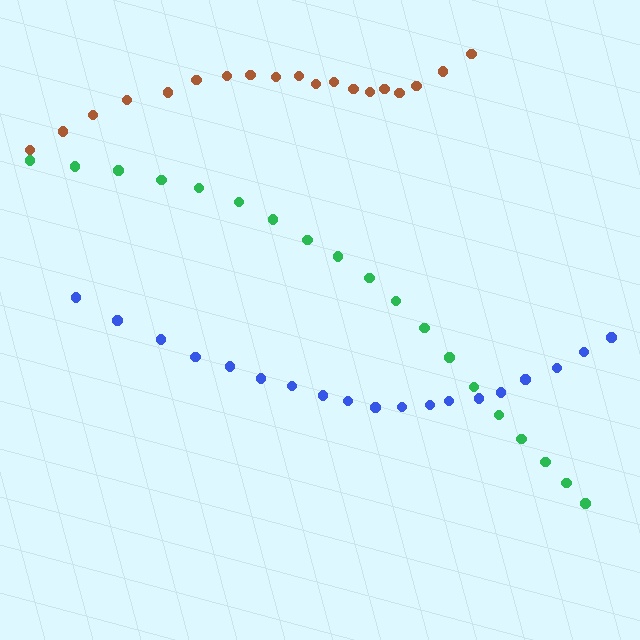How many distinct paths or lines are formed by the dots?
There are 3 distinct paths.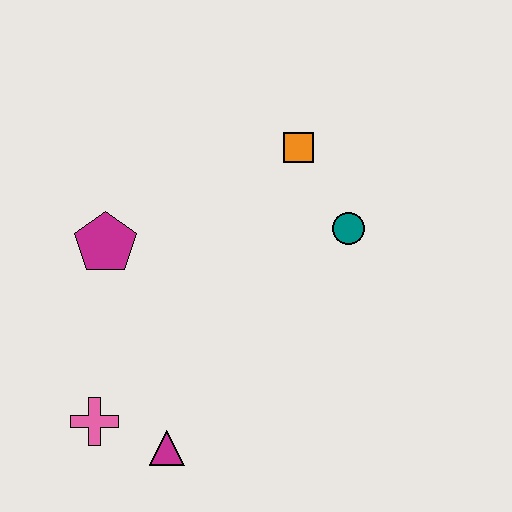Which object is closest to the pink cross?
The magenta triangle is closest to the pink cross.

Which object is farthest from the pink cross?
The orange square is farthest from the pink cross.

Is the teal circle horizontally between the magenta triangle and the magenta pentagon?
No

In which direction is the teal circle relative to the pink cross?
The teal circle is to the right of the pink cross.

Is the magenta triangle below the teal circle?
Yes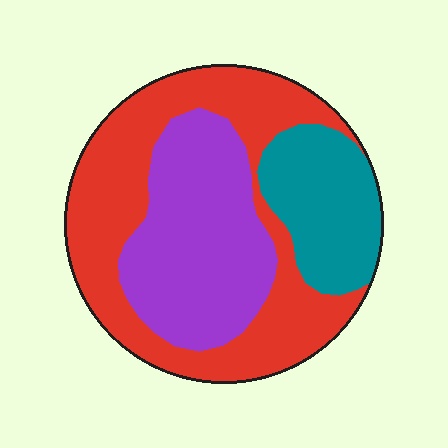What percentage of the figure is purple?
Purple covers 33% of the figure.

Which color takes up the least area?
Teal, at roughly 20%.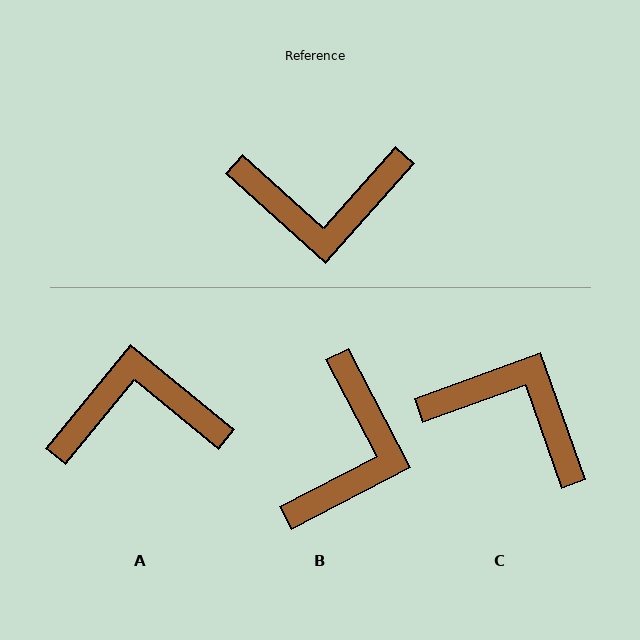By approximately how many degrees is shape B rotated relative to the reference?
Approximately 70 degrees counter-clockwise.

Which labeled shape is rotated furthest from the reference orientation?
A, about 177 degrees away.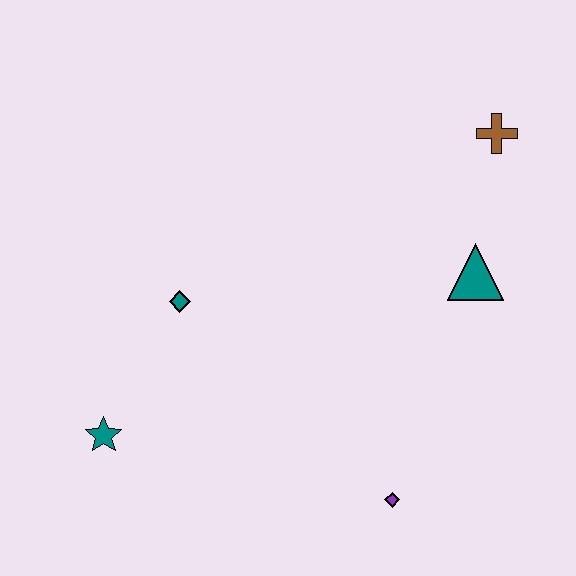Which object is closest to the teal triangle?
The brown cross is closest to the teal triangle.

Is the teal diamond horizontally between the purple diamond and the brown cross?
No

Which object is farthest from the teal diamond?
The brown cross is farthest from the teal diamond.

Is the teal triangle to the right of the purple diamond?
Yes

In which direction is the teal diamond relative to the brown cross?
The teal diamond is to the left of the brown cross.